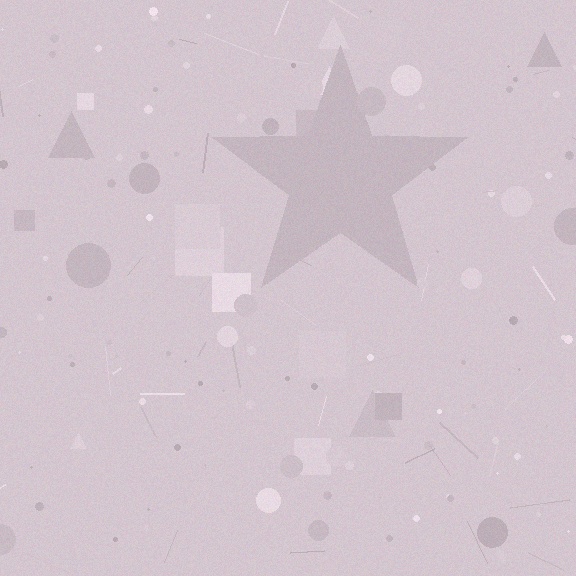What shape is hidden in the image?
A star is hidden in the image.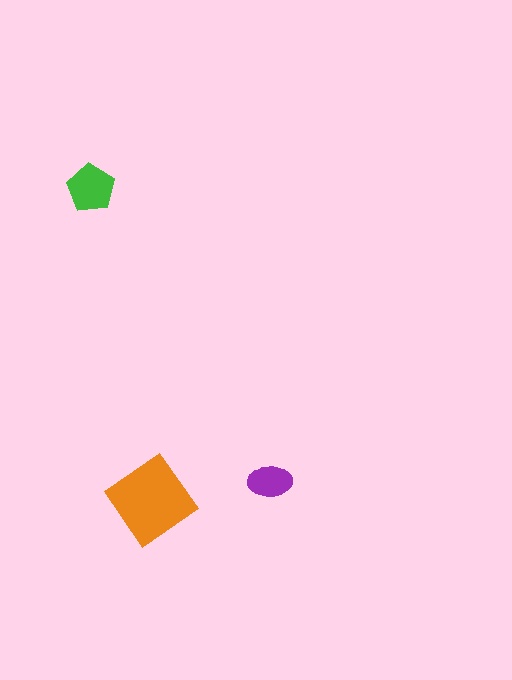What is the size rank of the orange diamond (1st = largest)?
1st.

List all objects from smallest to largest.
The purple ellipse, the green pentagon, the orange diamond.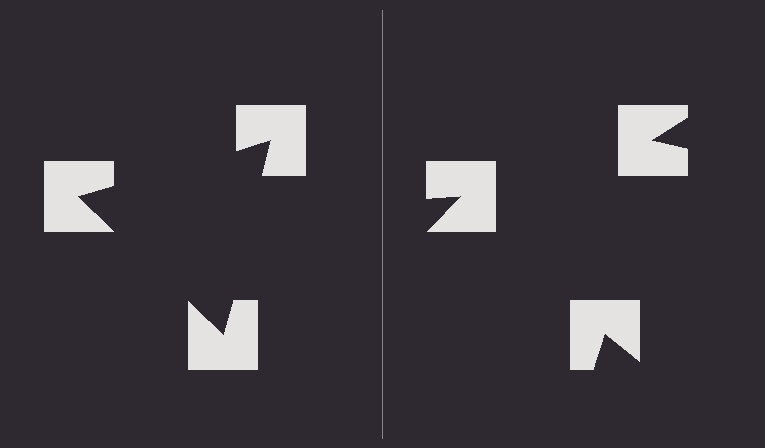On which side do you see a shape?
An illusory triangle appears on the left side. On the right side the wedge cuts are rotated, so no coherent shape forms.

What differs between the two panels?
The notched squares are positioned identically on both sides; only the wedge orientations differ. On the left they align to a triangle; on the right they are misaligned.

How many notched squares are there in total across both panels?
6 — 3 on each side.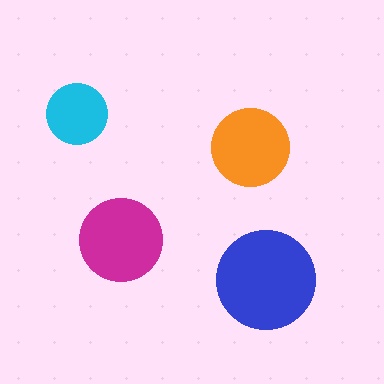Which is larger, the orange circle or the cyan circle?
The orange one.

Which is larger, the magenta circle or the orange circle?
The magenta one.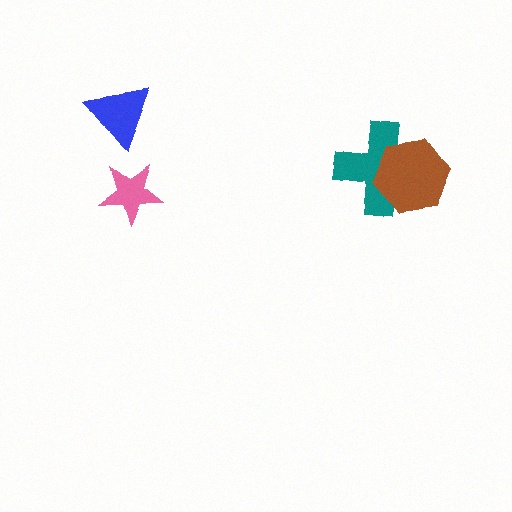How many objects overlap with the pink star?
0 objects overlap with the pink star.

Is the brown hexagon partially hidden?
No, no other shape covers it.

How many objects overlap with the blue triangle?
0 objects overlap with the blue triangle.